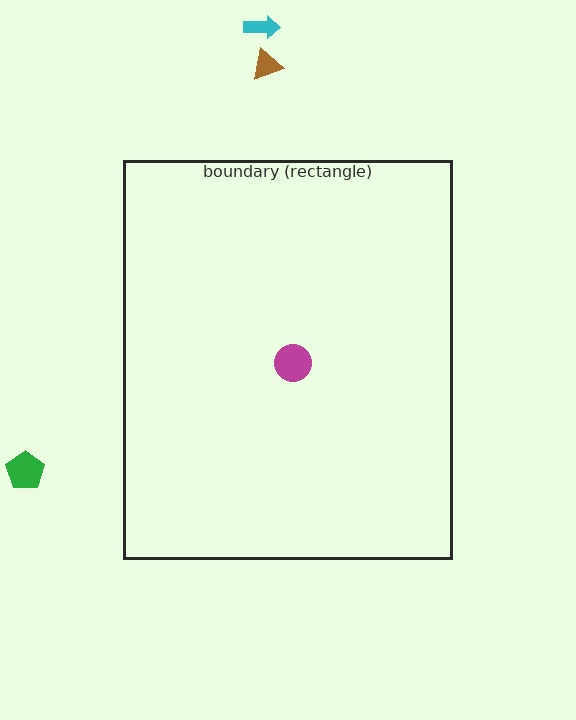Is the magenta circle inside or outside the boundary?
Inside.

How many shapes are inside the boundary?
1 inside, 3 outside.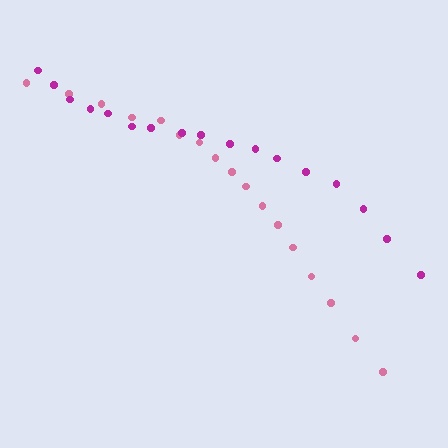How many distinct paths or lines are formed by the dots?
There are 2 distinct paths.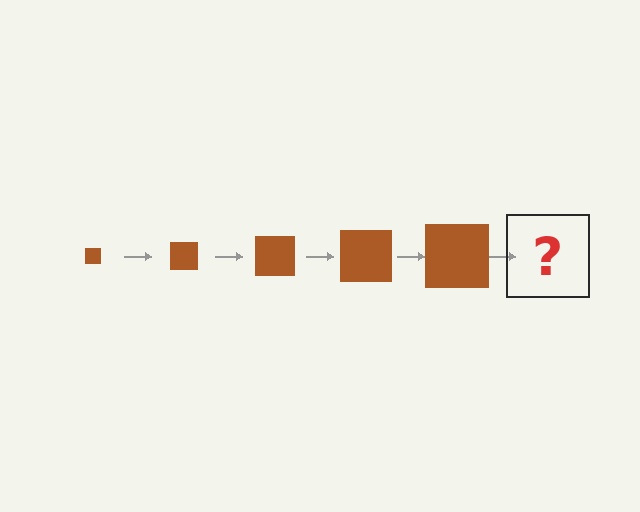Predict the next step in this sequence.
The next step is a brown square, larger than the previous one.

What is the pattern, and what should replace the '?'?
The pattern is that the square gets progressively larger each step. The '?' should be a brown square, larger than the previous one.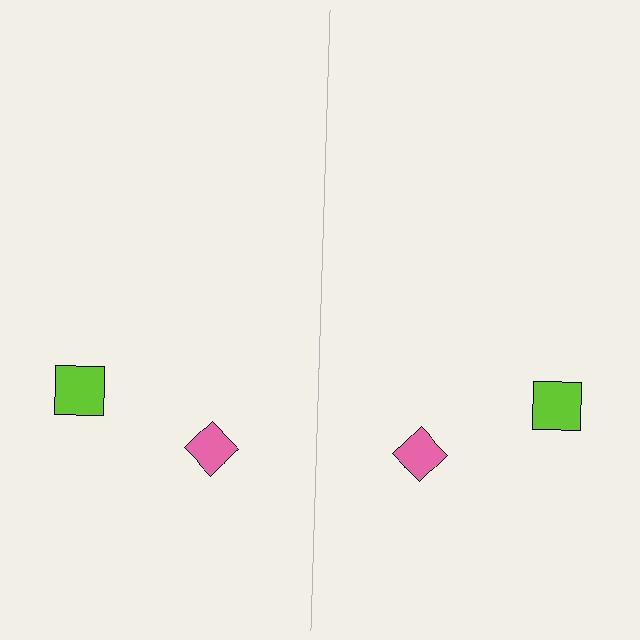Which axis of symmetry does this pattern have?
The pattern has a vertical axis of symmetry running through the center of the image.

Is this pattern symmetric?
Yes, this pattern has bilateral (reflection) symmetry.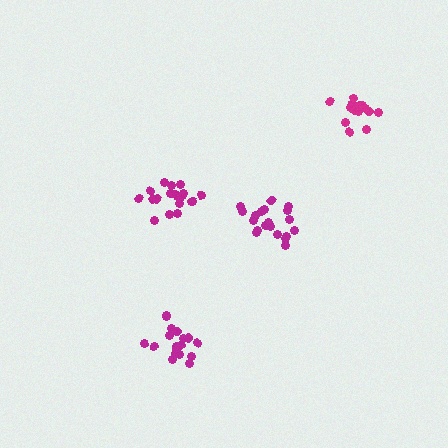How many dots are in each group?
Group 1: 19 dots, Group 2: 17 dots, Group 3: 18 dots, Group 4: 20 dots (74 total).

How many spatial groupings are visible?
There are 4 spatial groupings.